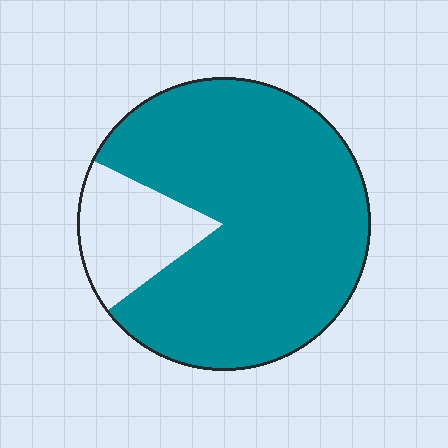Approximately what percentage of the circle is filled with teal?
Approximately 85%.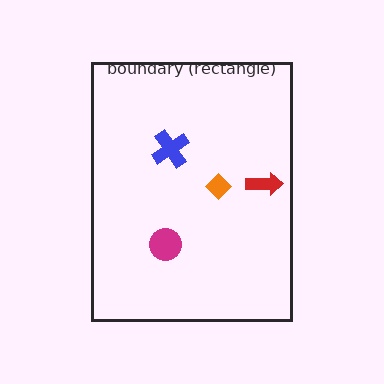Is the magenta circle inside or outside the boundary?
Inside.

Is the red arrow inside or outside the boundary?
Inside.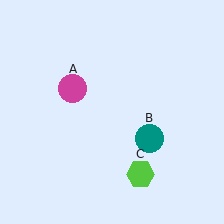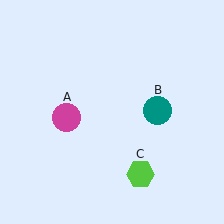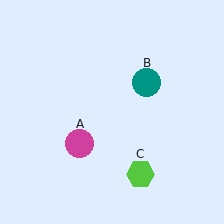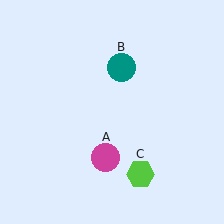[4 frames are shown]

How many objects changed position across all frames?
2 objects changed position: magenta circle (object A), teal circle (object B).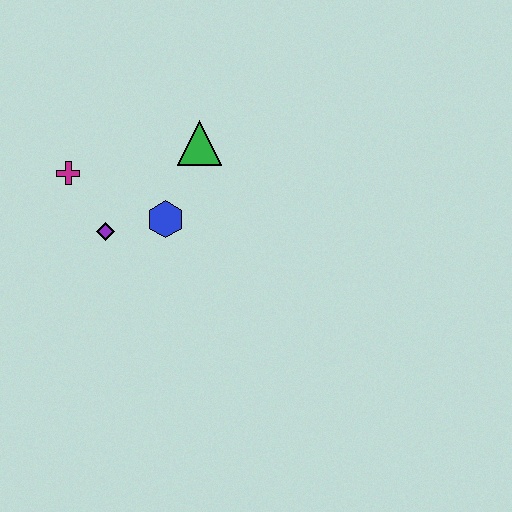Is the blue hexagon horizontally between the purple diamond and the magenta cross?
No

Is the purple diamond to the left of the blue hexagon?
Yes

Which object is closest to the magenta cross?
The purple diamond is closest to the magenta cross.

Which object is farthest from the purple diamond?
The green triangle is farthest from the purple diamond.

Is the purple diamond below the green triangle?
Yes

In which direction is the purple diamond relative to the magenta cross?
The purple diamond is below the magenta cross.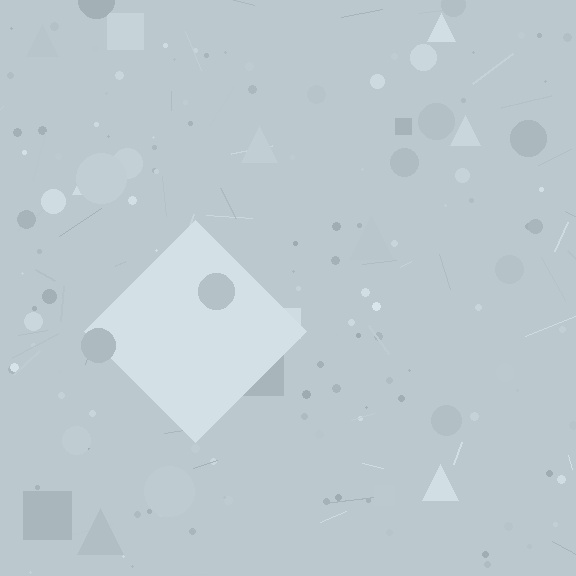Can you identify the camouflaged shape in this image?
The camouflaged shape is a diamond.